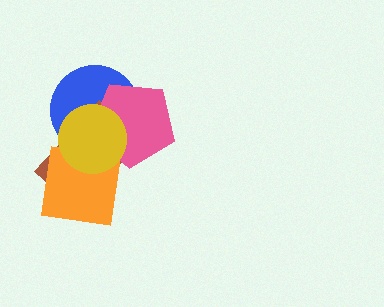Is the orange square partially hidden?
Yes, it is partially covered by another shape.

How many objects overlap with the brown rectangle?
4 objects overlap with the brown rectangle.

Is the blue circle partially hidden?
Yes, it is partially covered by another shape.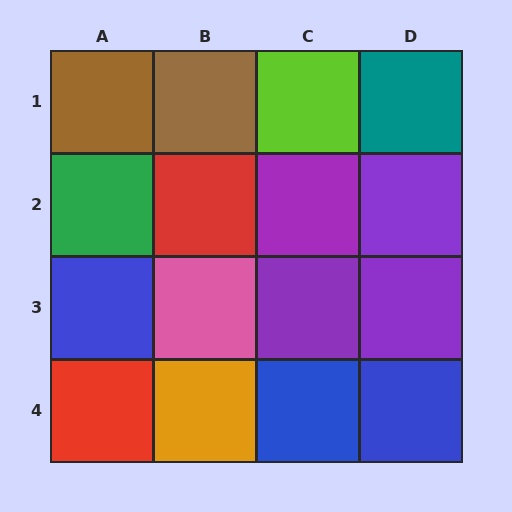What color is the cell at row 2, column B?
Red.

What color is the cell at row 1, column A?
Brown.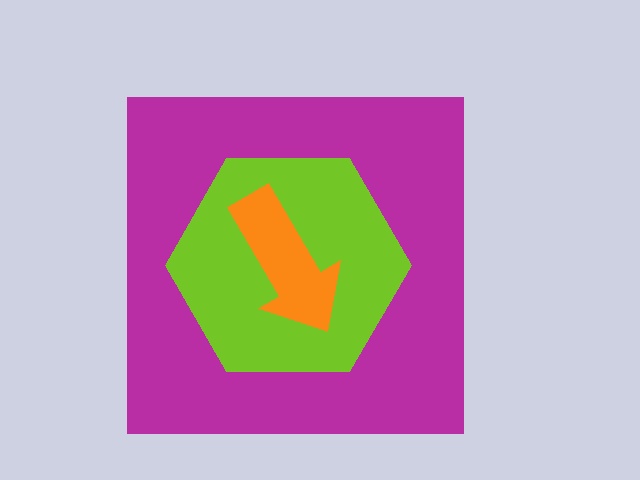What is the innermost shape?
The orange arrow.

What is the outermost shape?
The magenta square.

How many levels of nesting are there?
3.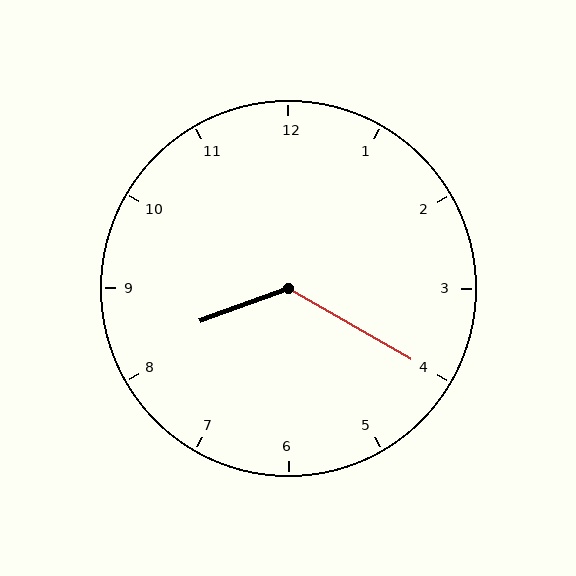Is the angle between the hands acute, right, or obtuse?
It is obtuse.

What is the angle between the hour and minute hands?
Approximately 130 degrees.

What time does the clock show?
8:20.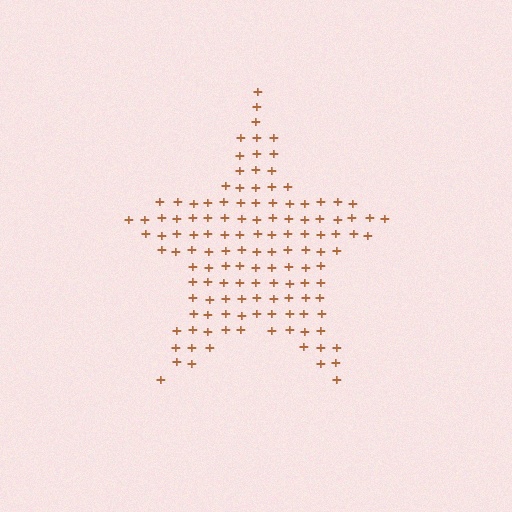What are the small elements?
The small elements are plus signs.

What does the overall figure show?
The overall figure shows a star.